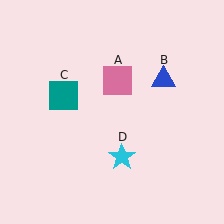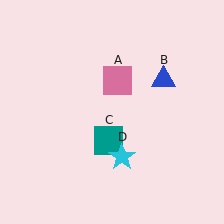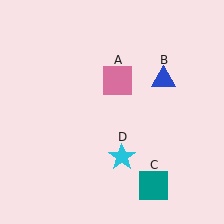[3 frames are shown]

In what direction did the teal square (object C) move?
The teal square (object C) moved down and to the right.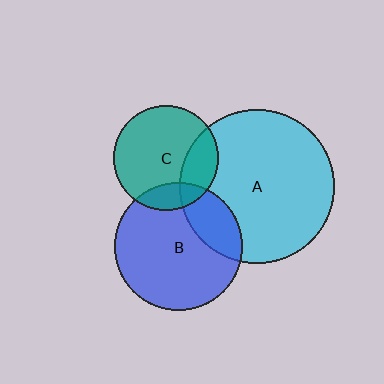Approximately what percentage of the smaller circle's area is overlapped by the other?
Approximately 25%.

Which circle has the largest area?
Circle A (cyan).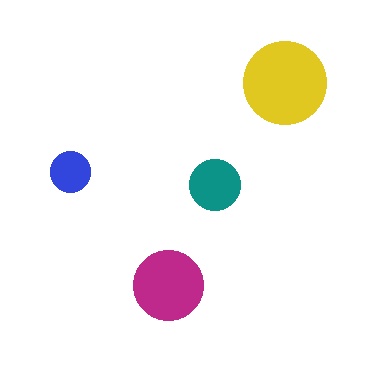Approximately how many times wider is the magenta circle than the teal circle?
About 1.5 times wider.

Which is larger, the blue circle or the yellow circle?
The yellow one.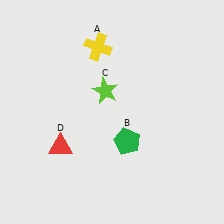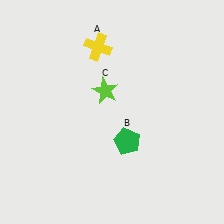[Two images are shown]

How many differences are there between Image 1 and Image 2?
There is 1 difference between the two images.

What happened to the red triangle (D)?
The red triangle (D) was removed in Image 2. It was in the bottom-left area of Image 1.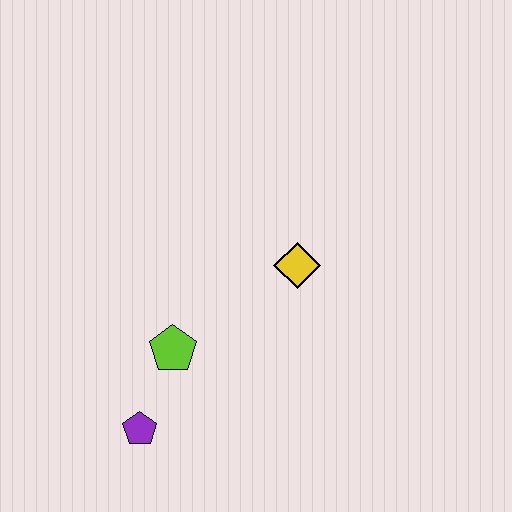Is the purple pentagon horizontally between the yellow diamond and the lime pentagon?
No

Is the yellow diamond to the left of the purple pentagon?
No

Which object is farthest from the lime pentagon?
The yellow diamond is farthest from the lime pentagon.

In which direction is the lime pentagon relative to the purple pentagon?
The lime pentagon is above the purple pentagon.